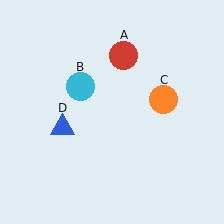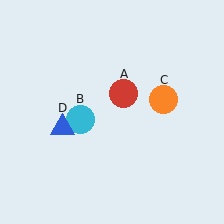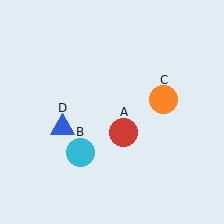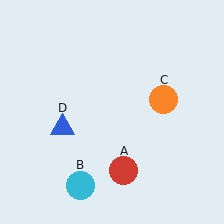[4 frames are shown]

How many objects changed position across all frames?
2 objects changed position: red circle (object A), cyan circle (object B).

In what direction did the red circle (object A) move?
The red circle (object A) moved down.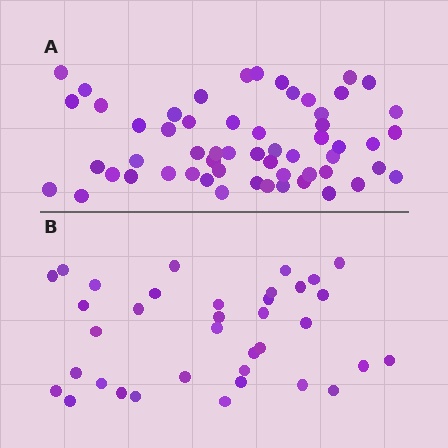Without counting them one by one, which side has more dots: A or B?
Region A (the top region) has more dots.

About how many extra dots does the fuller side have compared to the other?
Region A has approximately 20 more dots than region B.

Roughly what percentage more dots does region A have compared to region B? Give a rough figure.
About 60% more.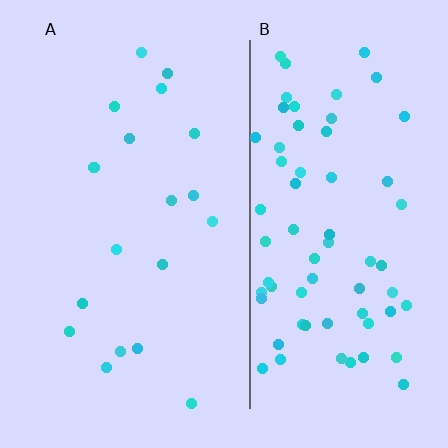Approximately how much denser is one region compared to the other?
Approximately 3.6× — region B over region A.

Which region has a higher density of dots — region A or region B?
B (the right).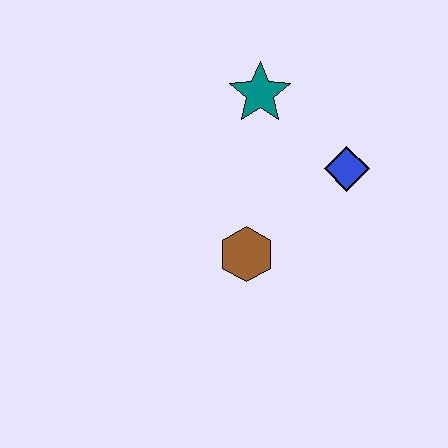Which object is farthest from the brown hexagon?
The teal star is farthest from the brown hexagon.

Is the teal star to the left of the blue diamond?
Yes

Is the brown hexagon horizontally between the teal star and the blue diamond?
No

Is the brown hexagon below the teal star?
Yes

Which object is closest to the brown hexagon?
The blue diamond is closest to the brown hexagon.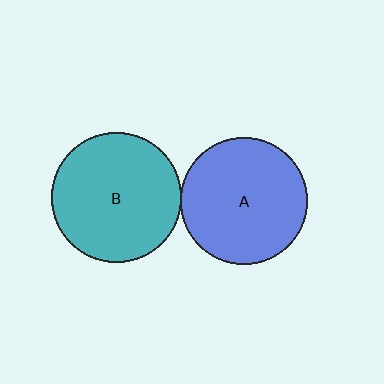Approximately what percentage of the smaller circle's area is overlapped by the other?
Approximately 5%.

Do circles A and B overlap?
Yes.